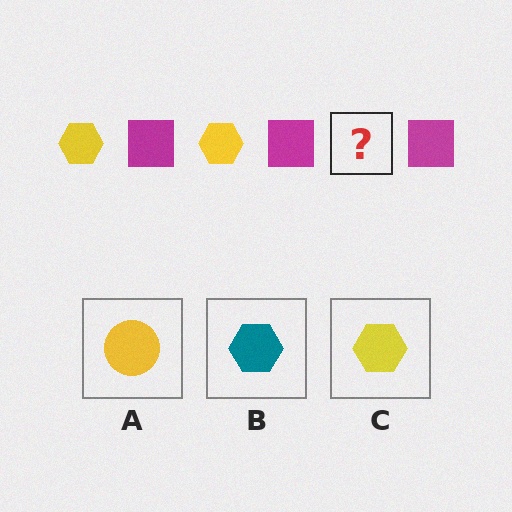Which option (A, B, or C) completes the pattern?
C.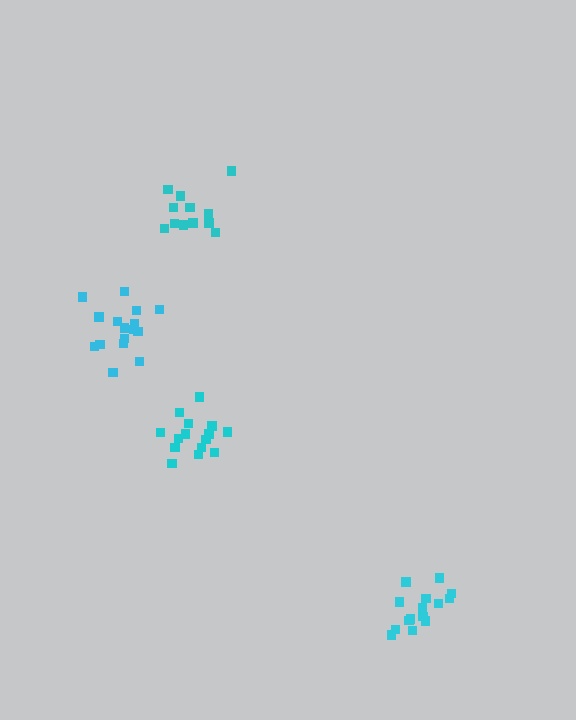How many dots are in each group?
Group 1: 12 dots, Group 2: 15 dots, Group 3: 16 dots, Group 4: 16 dots (59 total).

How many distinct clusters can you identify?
There are 4 distinct clusters.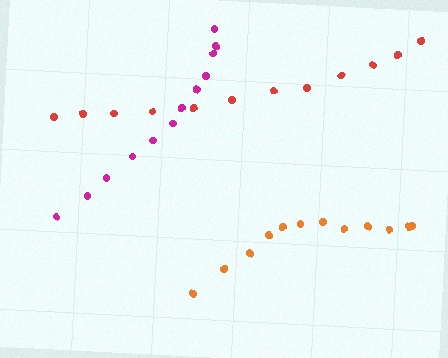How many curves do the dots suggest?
There are 3 distinct paths.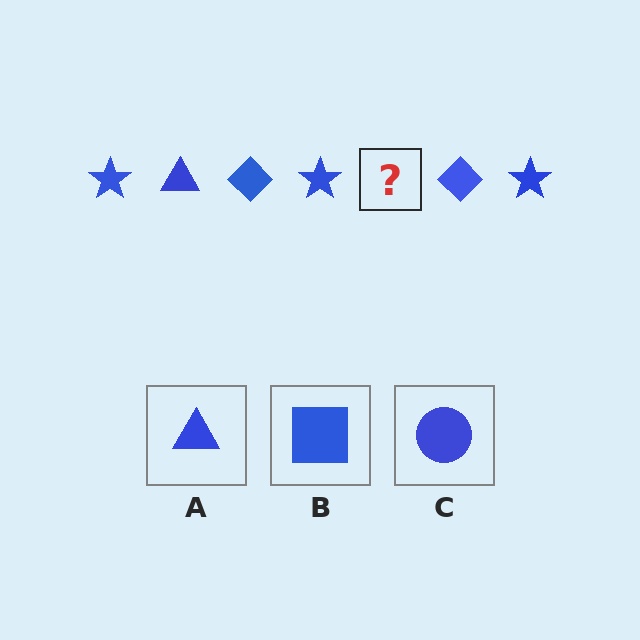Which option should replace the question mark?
Option A.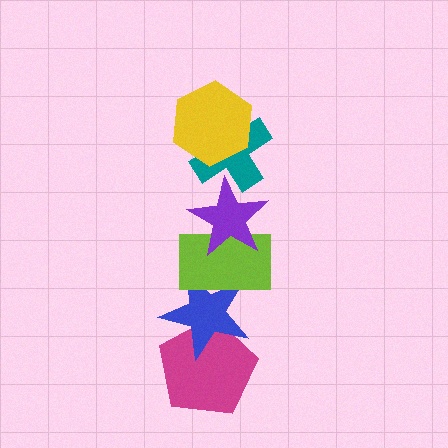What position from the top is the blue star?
The blue star is 5th from the top.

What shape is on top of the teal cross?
The yellow hexagon is on top of the teal cross.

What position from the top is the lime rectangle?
The lime rectangle is 4th from the top.